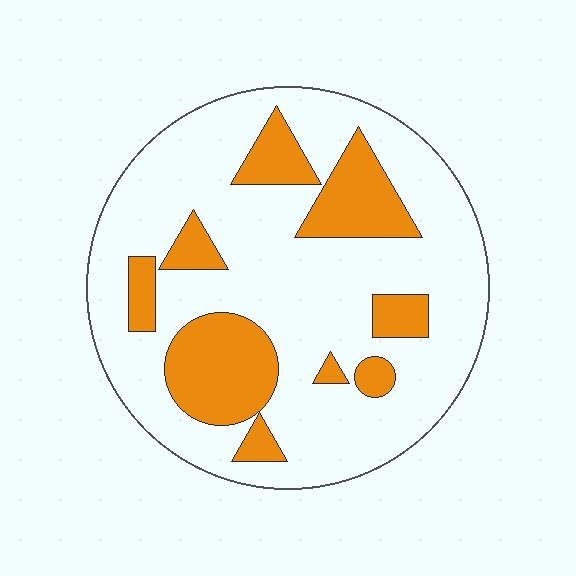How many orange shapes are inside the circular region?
9.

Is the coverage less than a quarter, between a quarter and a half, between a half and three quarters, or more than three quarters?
Less than a quarter.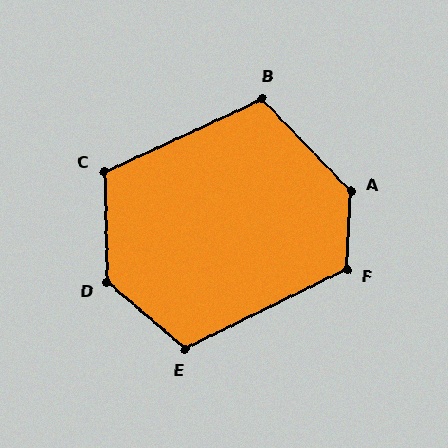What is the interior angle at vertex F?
Approximately 119 degrees (obtuse).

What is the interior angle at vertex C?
Approximately 114 degrees (obtuse).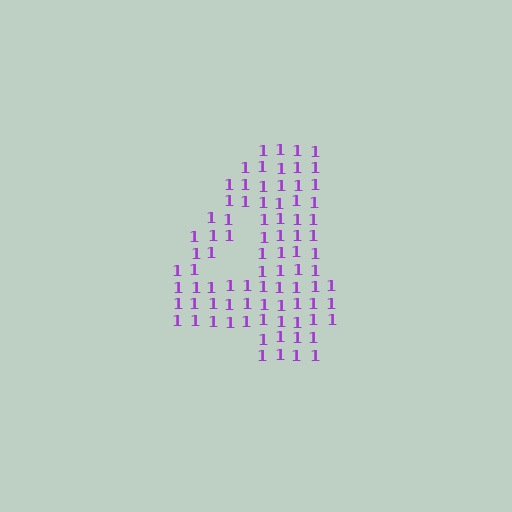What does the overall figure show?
The overall figure shows the digit 4.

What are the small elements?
The small elements are digit 1's.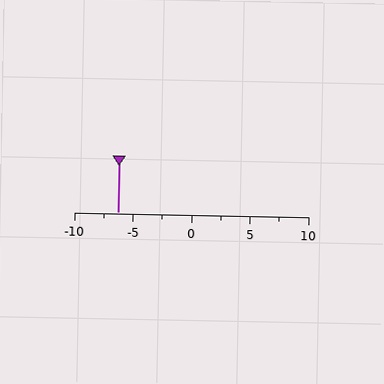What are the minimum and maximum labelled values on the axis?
The axis runs from -10 to 10.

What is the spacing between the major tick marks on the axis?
The major ticks are spaced 5 apart.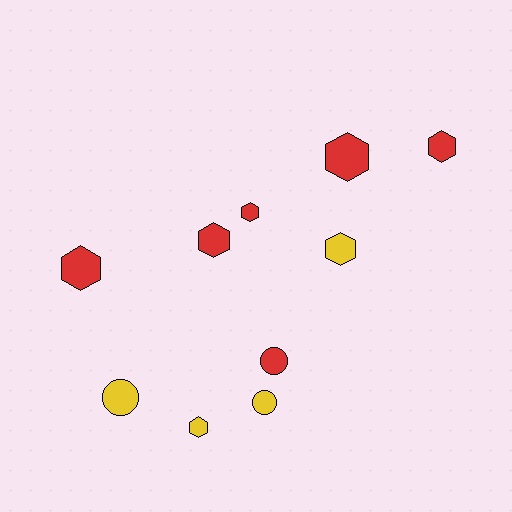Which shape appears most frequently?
Hexagon, with 7 objects.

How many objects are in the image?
There are 10 objects.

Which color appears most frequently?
Red, with 6 objects.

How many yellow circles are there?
There are 2 yellow circles.